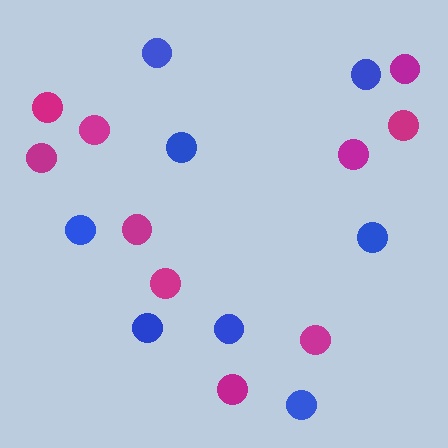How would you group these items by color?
There are 2 groups: one group of blue circles (8) and one group of magenta circles (10).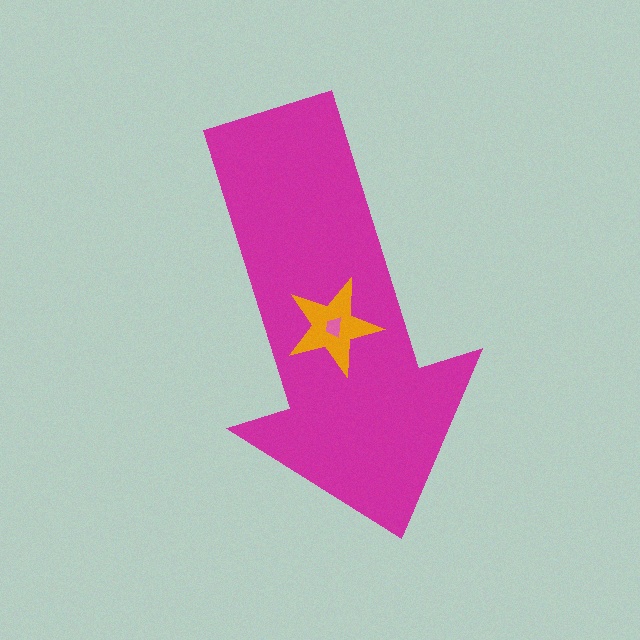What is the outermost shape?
The magenta arrow.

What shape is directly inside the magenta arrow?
The orange star.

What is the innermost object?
The pink trapezoid.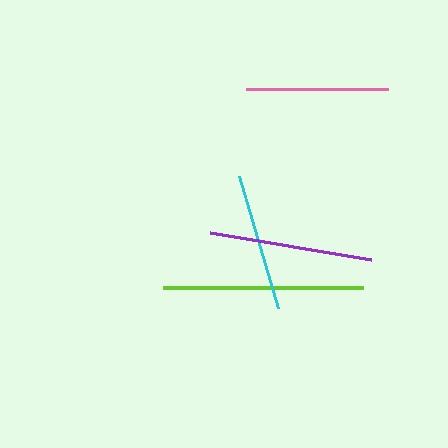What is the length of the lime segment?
The lime segment is approximately 200 pixels long.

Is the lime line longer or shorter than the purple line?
The lime line is longer than the purple line.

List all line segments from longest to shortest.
From longest to shortest: lime, purple, pink, cyan.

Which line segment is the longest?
The lime line is the longest at approximately 200 pixels.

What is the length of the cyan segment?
The cyan segment is approximately 137 pixels long.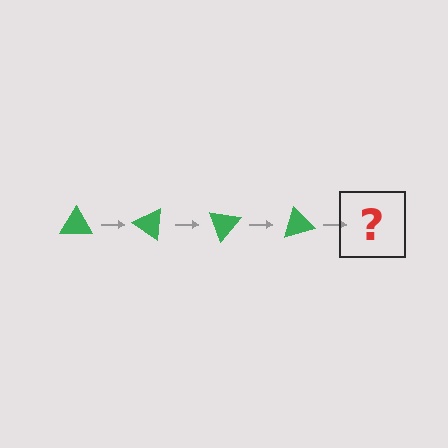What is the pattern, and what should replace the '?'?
The pattern is that the triangle rotates 35 degrees each step. The '?' should be a green triangle rotated 140 degrees.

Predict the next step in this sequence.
The next step is a green triangle rotated 140 degrees.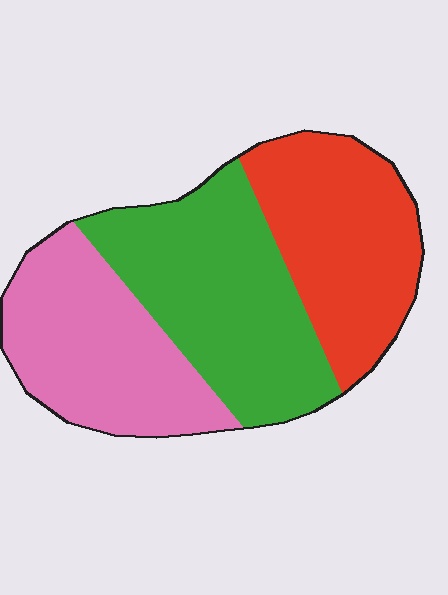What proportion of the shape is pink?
Pink takes up about one third (1/3) of the shape.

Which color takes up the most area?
Green, at roughly 40%.